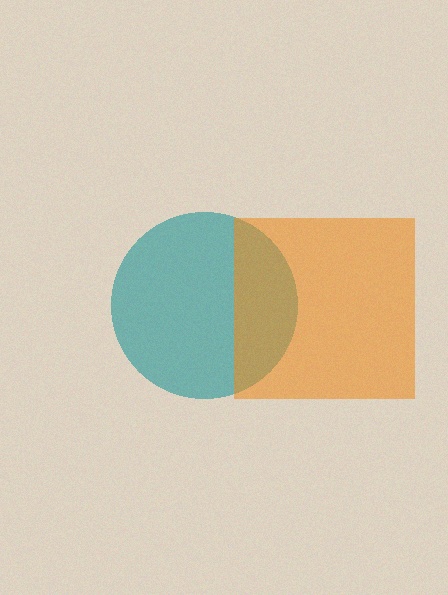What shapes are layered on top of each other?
The layered shapes are: a teal circle, an orange square.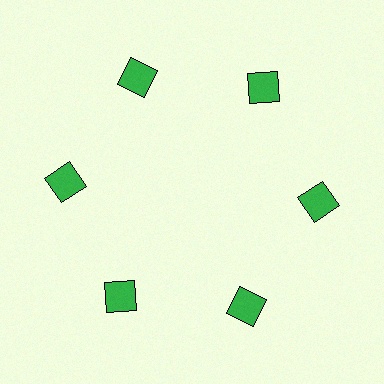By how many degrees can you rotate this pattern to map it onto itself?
The pattern maps onto itself every 60 degrees of rotation.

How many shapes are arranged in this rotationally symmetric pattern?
There are 6 shapes, arranged in 6 groups of 1.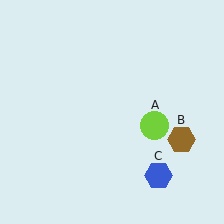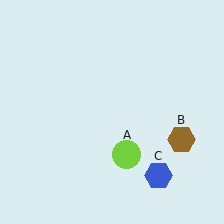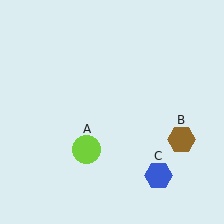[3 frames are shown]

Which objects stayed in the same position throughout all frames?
Brown hexagon (object B) and blue hexagon (object C) remained stationary.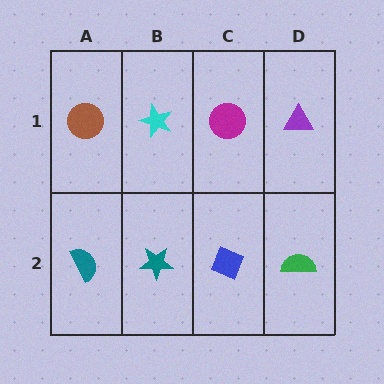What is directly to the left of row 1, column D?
A magenta circle.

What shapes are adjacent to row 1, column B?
A teal star (row 2, column B), a brown circle (row 1, column A), a magenta circle (row 1, column C).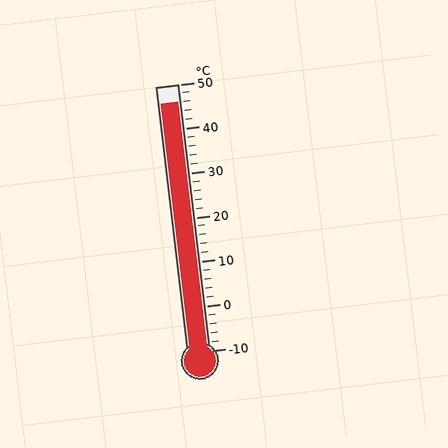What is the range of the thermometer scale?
The thermometer scale ranges from -10°C to 50°C.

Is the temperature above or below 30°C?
The temperature is above 30°C.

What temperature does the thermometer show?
The thermometer shows approximately 46°C.